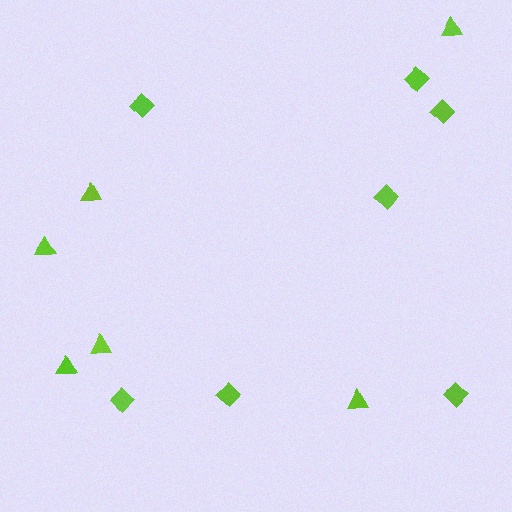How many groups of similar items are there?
There are 2 groups: one group of diamonds (7) and one group of triangles (6).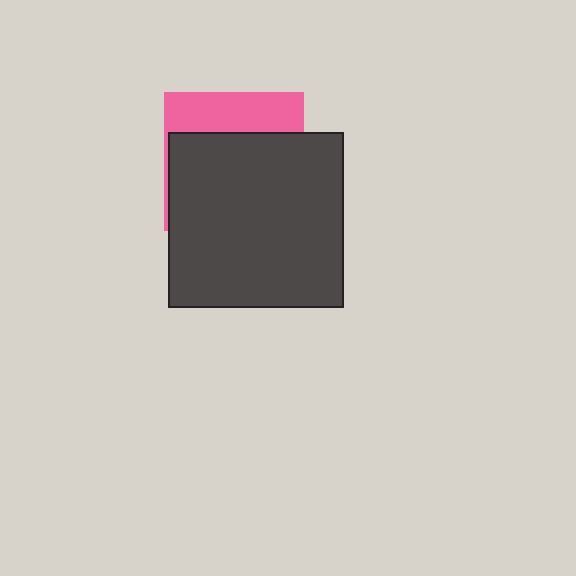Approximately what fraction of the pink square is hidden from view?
Roughly 69% of the pink square is hidden behind the dark gray square.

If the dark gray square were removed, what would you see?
You would see the complete pink square.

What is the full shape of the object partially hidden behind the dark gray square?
The partially hidden object is a pink square.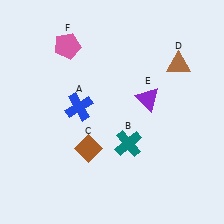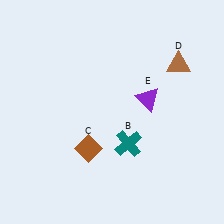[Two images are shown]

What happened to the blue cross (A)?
The blue cross (A) was removed in Image 2. It was in the top-left area of Image 1.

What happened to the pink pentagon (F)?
The pink pentagon (F) was removed in Image 2. It was in the top-left area of Image 1.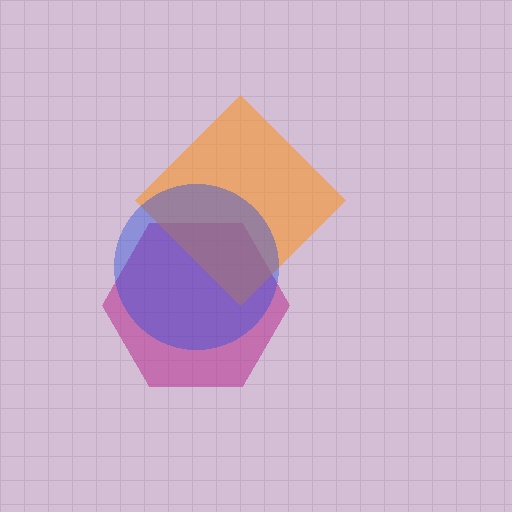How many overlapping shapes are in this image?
There are 3 overlapping shapes in the image.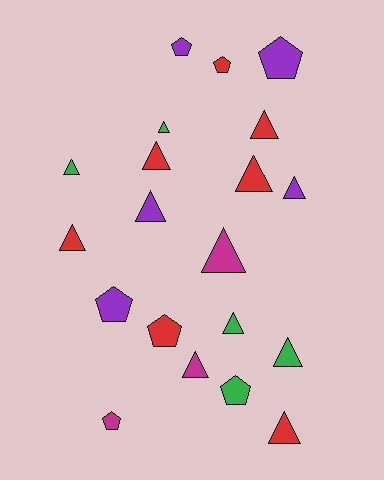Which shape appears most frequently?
Triangle, with 13 objects.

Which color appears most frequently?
Red, with 7 objects.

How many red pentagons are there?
There are 2 red pentagons.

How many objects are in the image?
There are 20 objects.